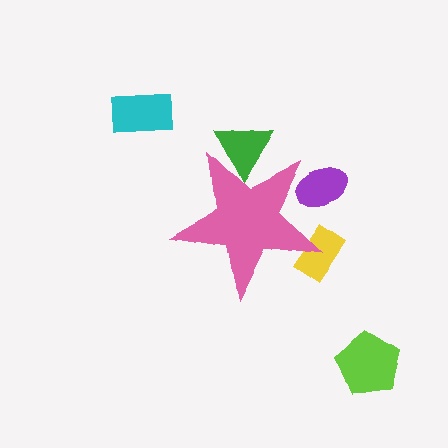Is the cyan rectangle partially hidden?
No, the cyan rectangle is fully visible.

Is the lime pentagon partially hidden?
No, the lime pentagon is fully visible.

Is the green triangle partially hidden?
Yes, the green triangle is partially hidden behind the pink star.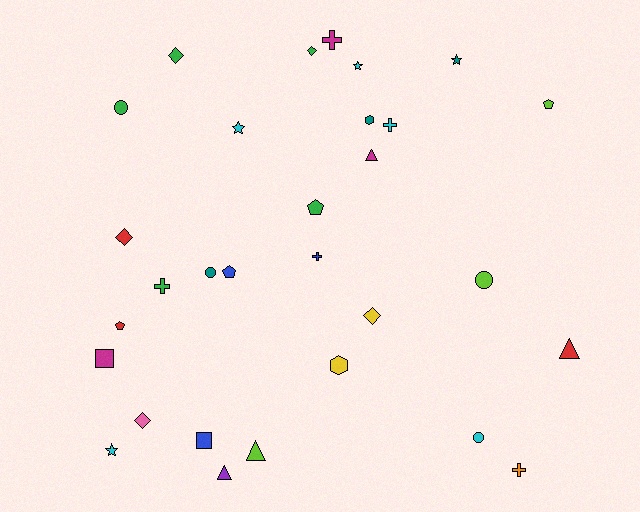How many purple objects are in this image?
There is 1 purple object.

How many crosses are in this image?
There are 5 crosses.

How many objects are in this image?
There are 30 objects.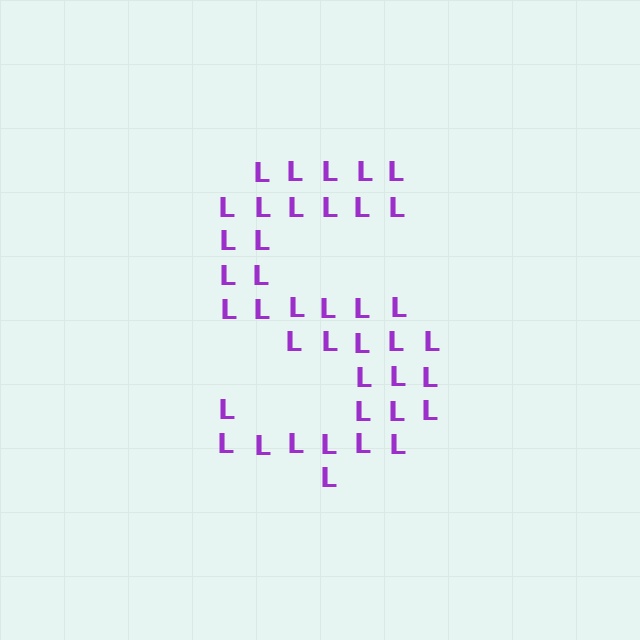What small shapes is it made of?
It is made of small letter L's.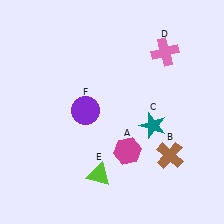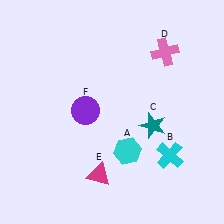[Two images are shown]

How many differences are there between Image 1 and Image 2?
There are 3 differences between the two images.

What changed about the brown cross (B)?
In Image 1, B is brown. In Image 2, it changed to cyan.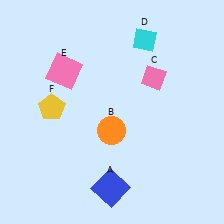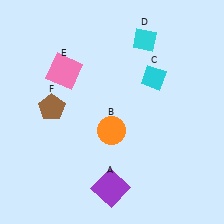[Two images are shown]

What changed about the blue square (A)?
In Image 1, A is blue. In Image 2, it changed to purple.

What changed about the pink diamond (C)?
In Image 1, C is pink. In Image 2, it changed to cyan.